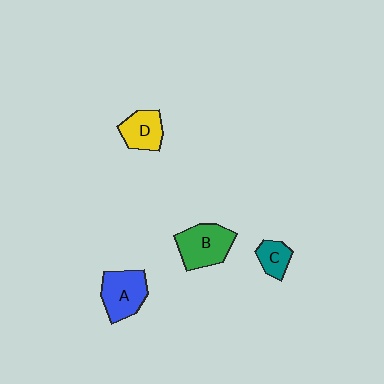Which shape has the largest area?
Shape B (green).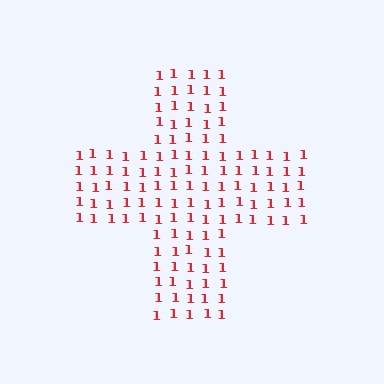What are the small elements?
The small elements are digit 1's.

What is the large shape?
The large shape is a cross.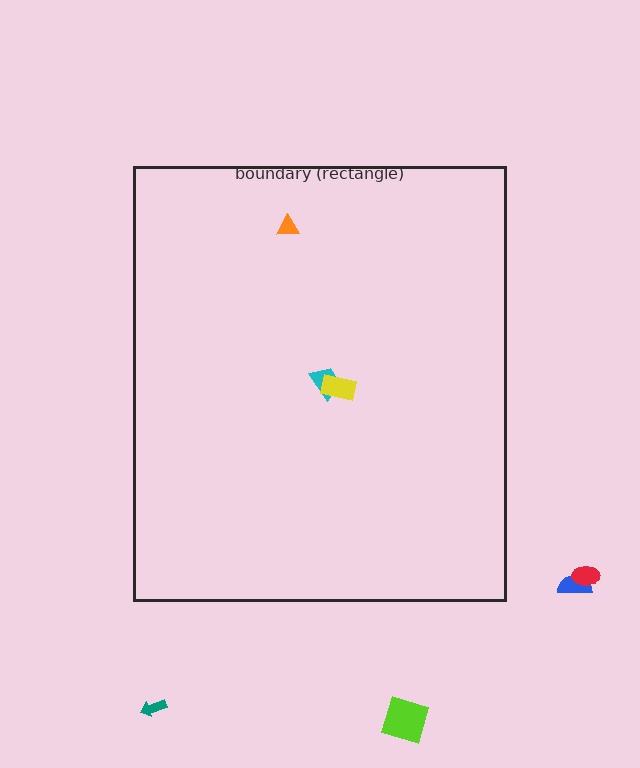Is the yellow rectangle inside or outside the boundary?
Inside.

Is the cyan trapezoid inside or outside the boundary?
Inside.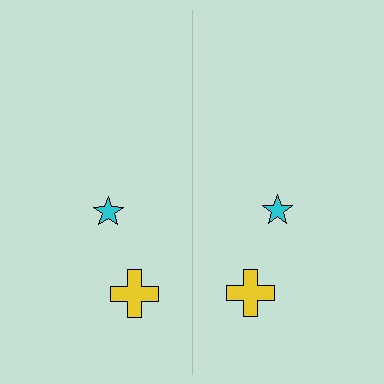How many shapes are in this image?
There are 4 shapes in this image.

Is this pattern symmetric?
Yes, this pattern has bilateral (reflection) symmetry.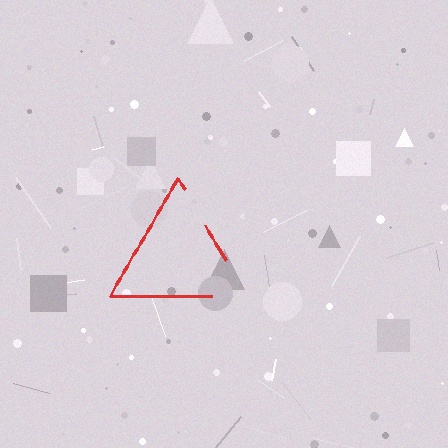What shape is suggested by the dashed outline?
The dashed outline suggests a triangle.